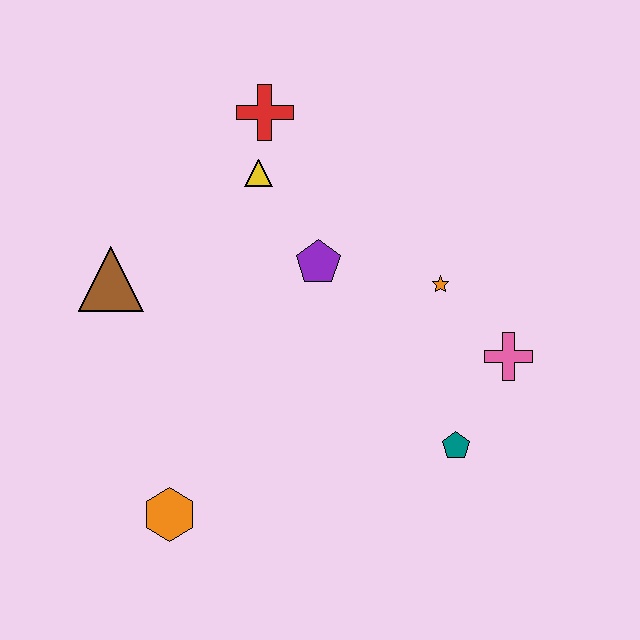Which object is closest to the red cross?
The yellow triangle is closest to the red cross.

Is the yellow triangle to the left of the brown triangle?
No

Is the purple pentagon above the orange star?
Yes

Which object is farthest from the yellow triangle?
The orange hexagon is farthest from the yellow triangle.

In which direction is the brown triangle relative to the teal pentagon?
The brown triangle is to the left of the teal pentagon.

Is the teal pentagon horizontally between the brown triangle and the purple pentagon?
No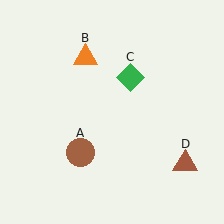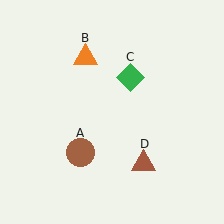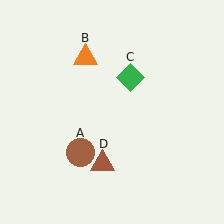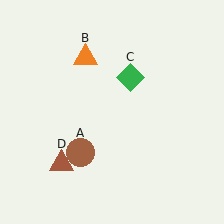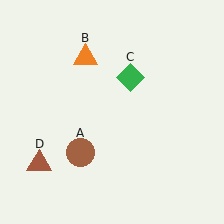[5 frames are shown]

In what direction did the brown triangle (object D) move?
The brown triangle (object D) moved left.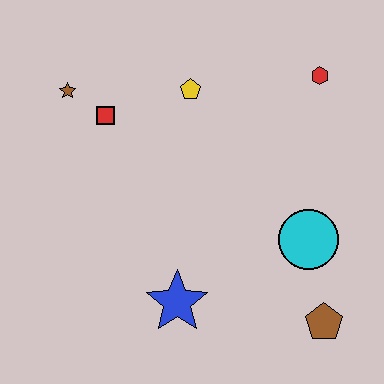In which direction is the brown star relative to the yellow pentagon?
The brown star is to the left of the yellow pentagon.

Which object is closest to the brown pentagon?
The cyan circle is closest to the brown pentagon.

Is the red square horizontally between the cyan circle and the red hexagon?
No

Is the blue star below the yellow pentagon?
Yes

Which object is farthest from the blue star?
The red hexagon is farthest from the blue star.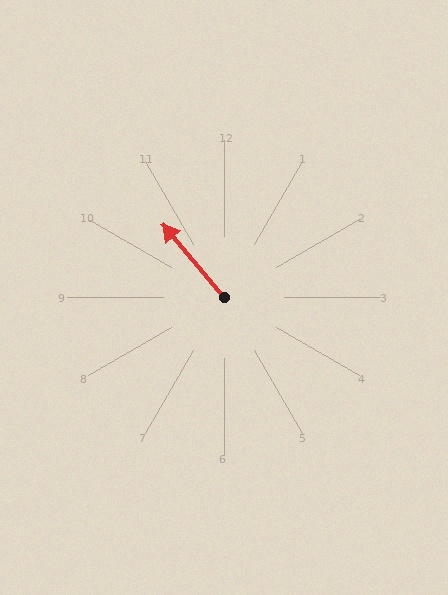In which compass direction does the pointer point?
Northwest.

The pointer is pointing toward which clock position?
Roughly 11 o'clock.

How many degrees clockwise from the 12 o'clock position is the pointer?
Approximately 320 degrees.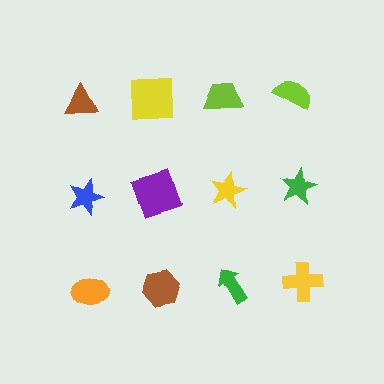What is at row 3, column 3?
A green arrow.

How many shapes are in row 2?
4 shapes.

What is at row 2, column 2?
A purple square.